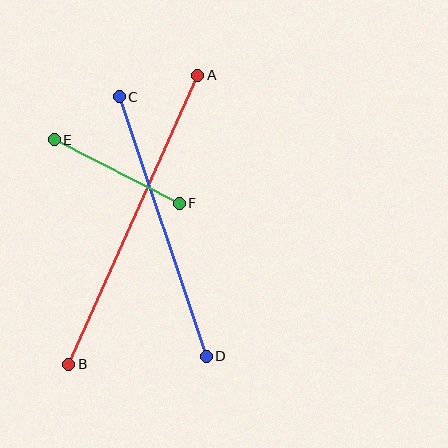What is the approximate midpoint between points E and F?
The midpoint is at approximately (117, 172) pixels.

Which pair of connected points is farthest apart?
Points A and B are farthest apart.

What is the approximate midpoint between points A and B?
The midpoint is at approximately (133, 220) pixels.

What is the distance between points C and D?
The distance is approximately 274 pixels.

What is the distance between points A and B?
The distance is approximately 316 pixels.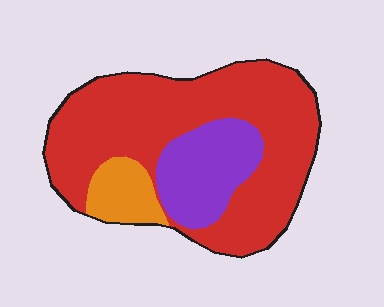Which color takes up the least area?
Orange, at roughly 10%.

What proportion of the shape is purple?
Purple takes up about one fifth (1/5) of the shape.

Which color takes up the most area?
Red, at roughly 70%.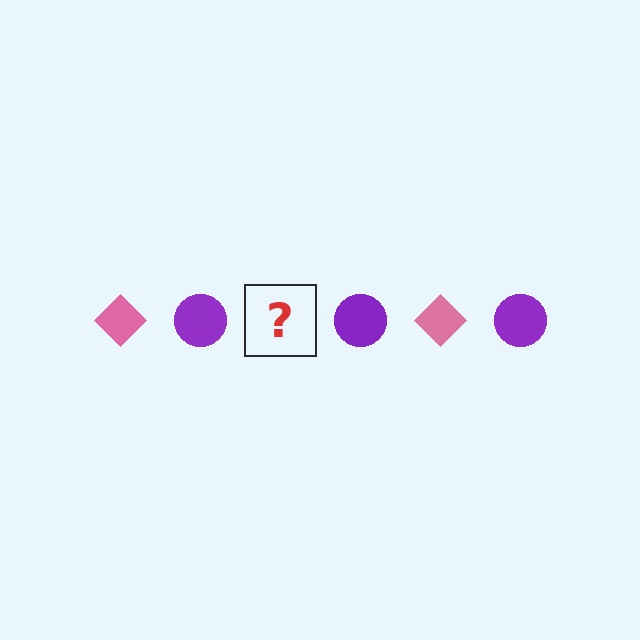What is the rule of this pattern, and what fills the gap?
The rule is that the pattern alternates between pink diamond and purple circle. The gap should be filled with a pink diamond.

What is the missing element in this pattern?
The missing element is a pink diamond.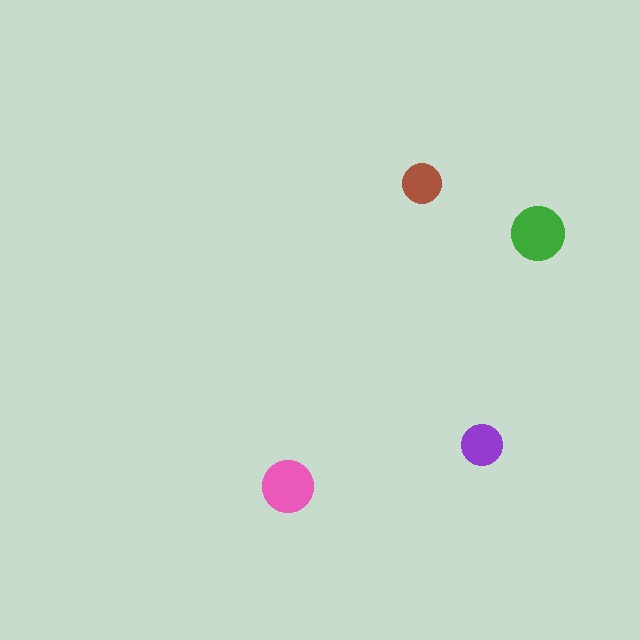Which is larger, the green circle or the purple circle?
The green one.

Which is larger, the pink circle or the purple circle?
The pink one.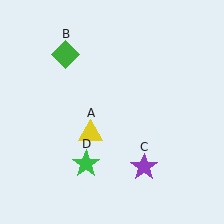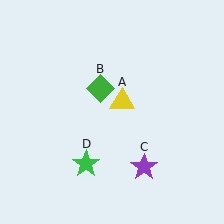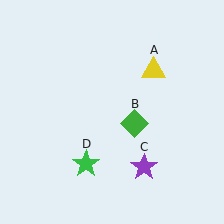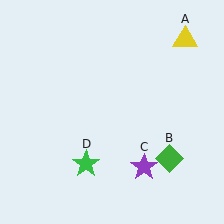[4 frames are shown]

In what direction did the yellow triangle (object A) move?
The yellow triangle (object A) moved up and to the right.